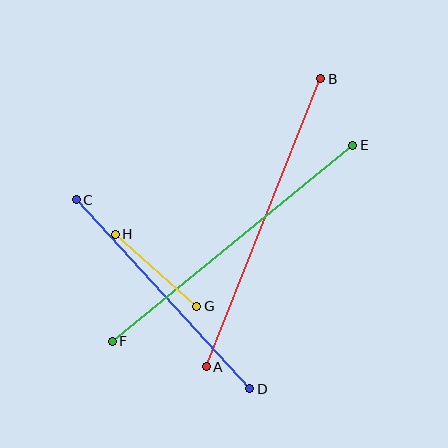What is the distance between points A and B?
The distance is approximately 310 pixels.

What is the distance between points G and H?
The distance is approximately 108 pixels.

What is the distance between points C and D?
The distance is approximately 257 pixels.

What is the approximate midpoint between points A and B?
The midpoint is at approximately (264, 223) pixels.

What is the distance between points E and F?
The distance is approximately 310 pixels.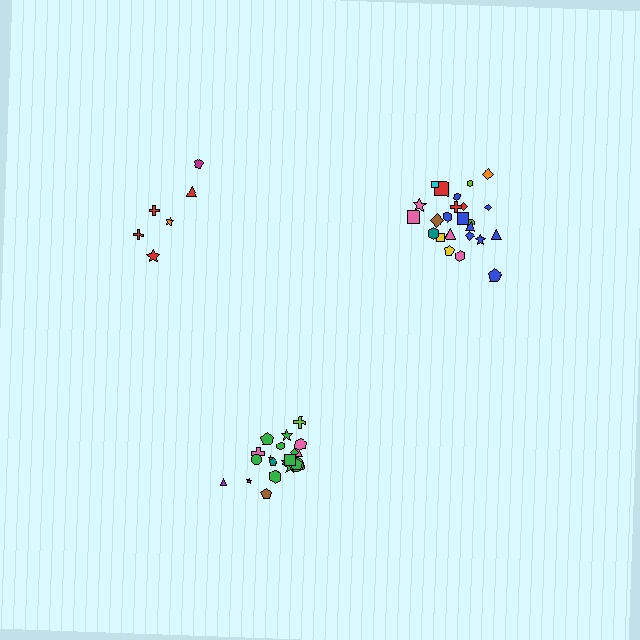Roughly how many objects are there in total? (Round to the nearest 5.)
Roughly 55 objects in total.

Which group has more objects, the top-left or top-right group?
The top-right group.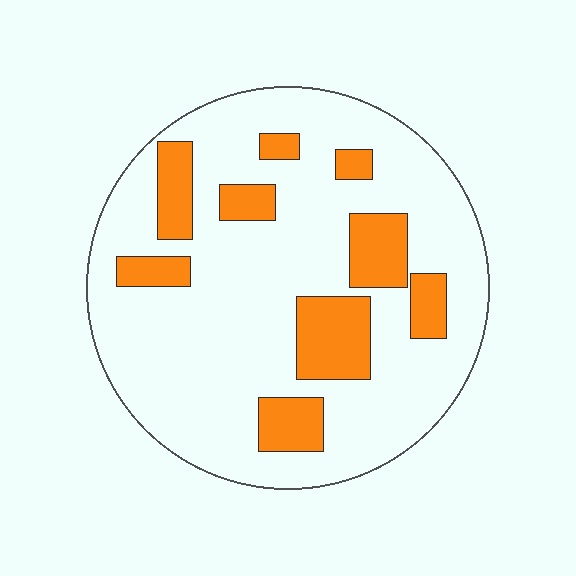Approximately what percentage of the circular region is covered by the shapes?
Approximately 20%.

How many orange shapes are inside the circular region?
9.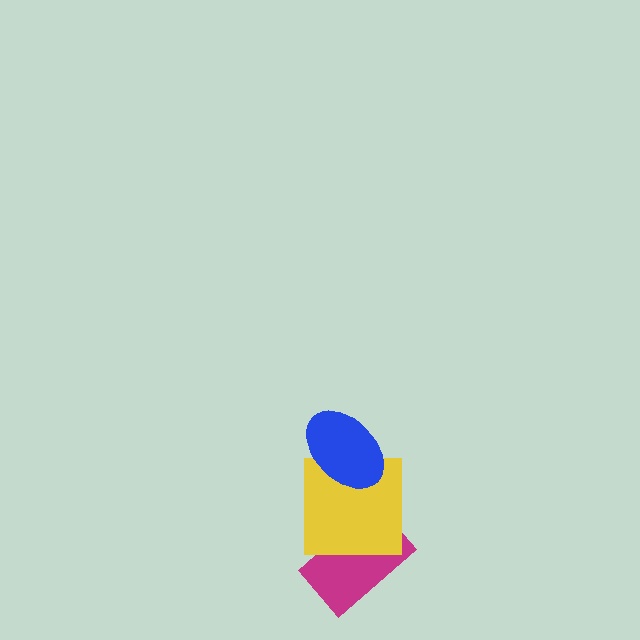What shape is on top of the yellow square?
The blue ellipse is on top of the yellow square.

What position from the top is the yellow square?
The yellow square is 2nd from the top.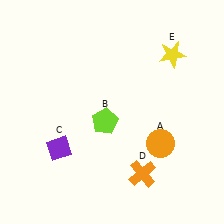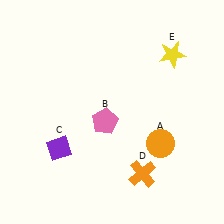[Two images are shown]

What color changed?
The pentagon (B) changed from lime in Image 1 to pink in Image 2.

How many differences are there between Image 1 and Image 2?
There is 1 difference between the two images.